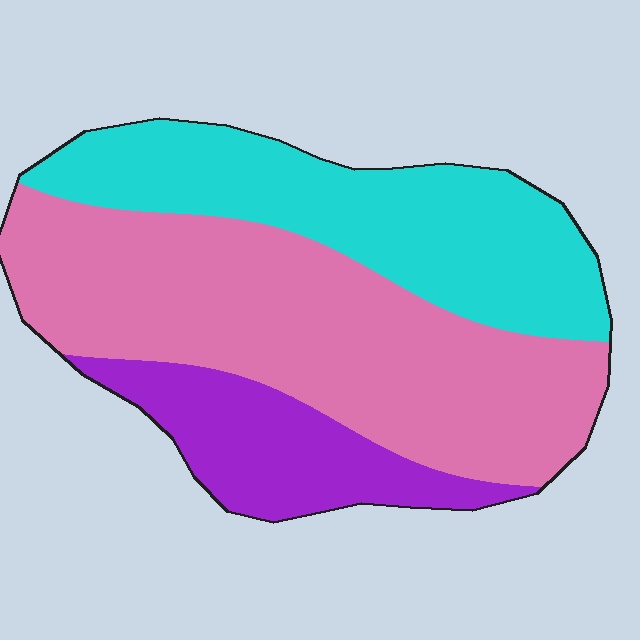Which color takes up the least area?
Purple, at roughly 20%.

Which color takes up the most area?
Pink, at roughly 50%.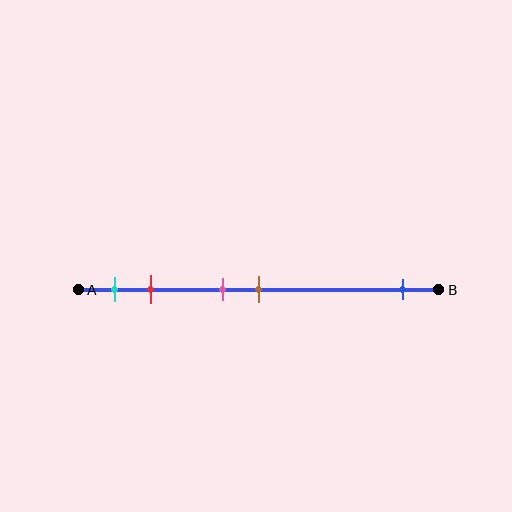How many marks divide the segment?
There are 5 marks dividing the segment.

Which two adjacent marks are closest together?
The pink and brown marks are the closest adjacent pair.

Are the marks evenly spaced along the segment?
No, the marks are not evenly spaced.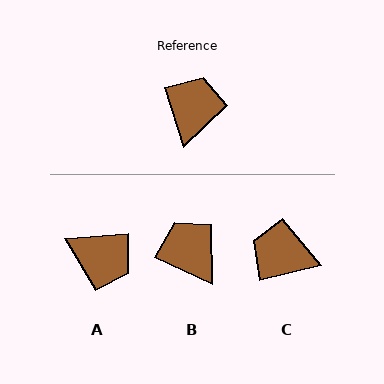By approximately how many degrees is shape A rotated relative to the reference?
Approximately 104 degrees clockwise.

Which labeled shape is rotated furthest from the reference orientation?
A, about 104 degrees away.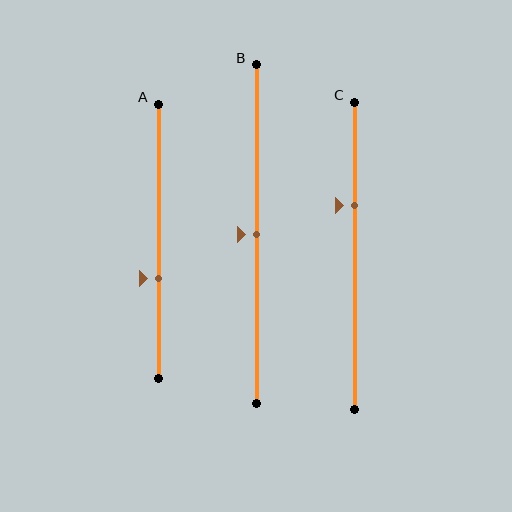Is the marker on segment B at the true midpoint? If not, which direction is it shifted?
Yes, the marker on segment B is at the true midpoint.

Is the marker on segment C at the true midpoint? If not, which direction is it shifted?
No, the marker on segment C is shifted upward by about 16% of the segment length.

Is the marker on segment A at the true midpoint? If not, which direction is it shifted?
No, the marker on segment A is shifted downward by about 14% of the segment length.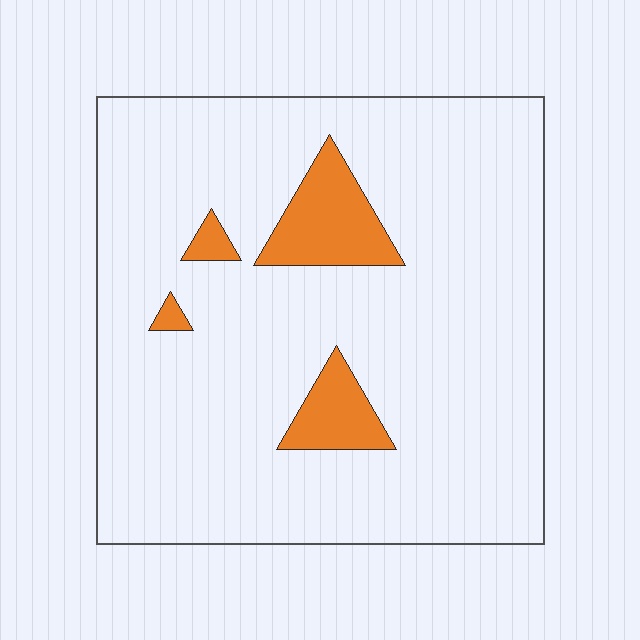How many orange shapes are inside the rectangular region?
4.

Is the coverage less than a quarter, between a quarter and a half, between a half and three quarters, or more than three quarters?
Less than a quarter.